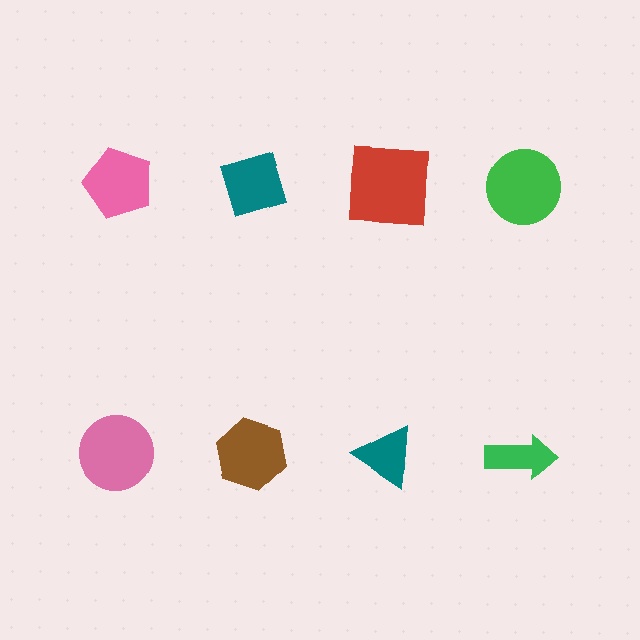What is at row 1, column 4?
A green circle.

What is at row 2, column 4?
A green arrow.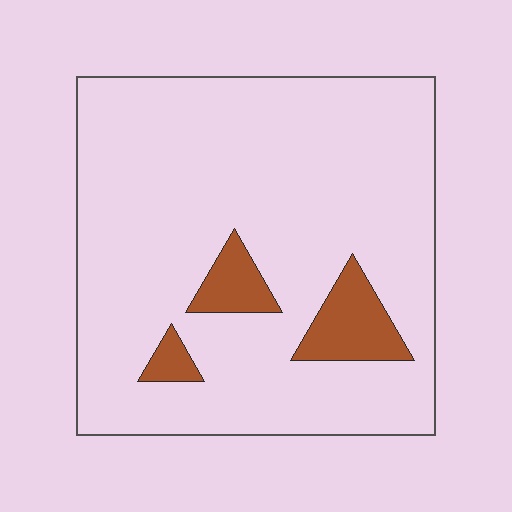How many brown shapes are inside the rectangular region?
3.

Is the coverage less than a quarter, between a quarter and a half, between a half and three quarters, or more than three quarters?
Less than a quarter.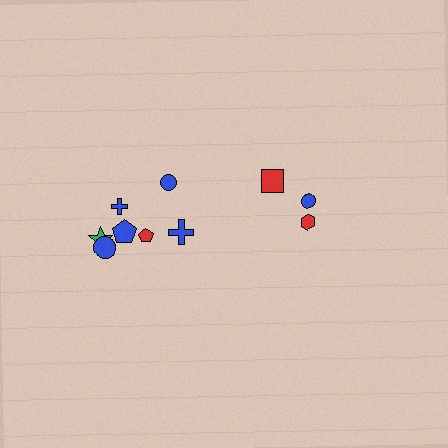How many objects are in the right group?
There are 3 objects.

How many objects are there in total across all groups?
There are 10 objects.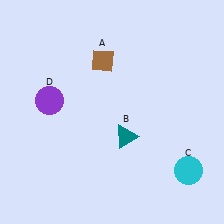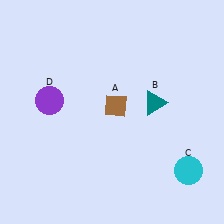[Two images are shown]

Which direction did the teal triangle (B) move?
The teal triangle (B) moved up.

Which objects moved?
The objects that moved are: the brown diamond (A), the teal triangle (B).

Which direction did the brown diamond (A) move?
The brown diamond (A) moved down.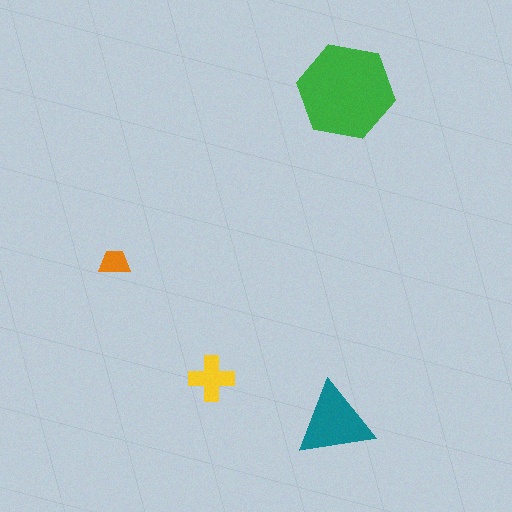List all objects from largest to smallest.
The green hexagon, the teal triangle, the yellow cross, the orange trapezoid.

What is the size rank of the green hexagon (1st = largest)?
1st.